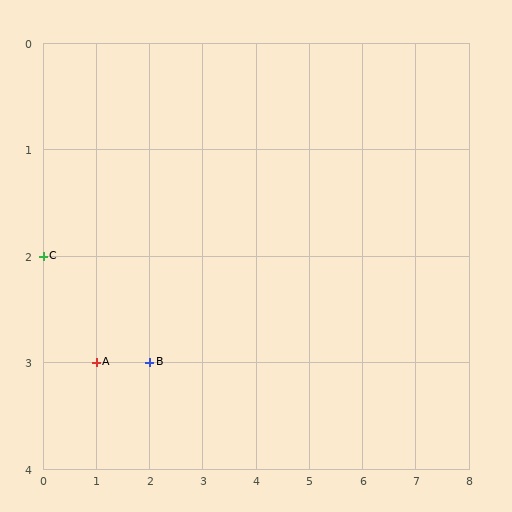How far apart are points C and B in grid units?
Points C and B are 2 columns and 1 row apart (about 2.2 grid units diagonally).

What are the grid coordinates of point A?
Point A is at grid coordinates (1, 3).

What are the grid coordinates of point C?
Point C is at grid coordinates (0, 2).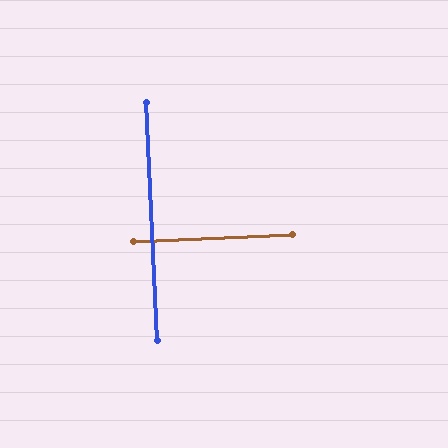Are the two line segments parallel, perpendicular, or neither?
Perpendicular — they meet at approximately 90°.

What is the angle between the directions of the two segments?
Approximately 90 degrees.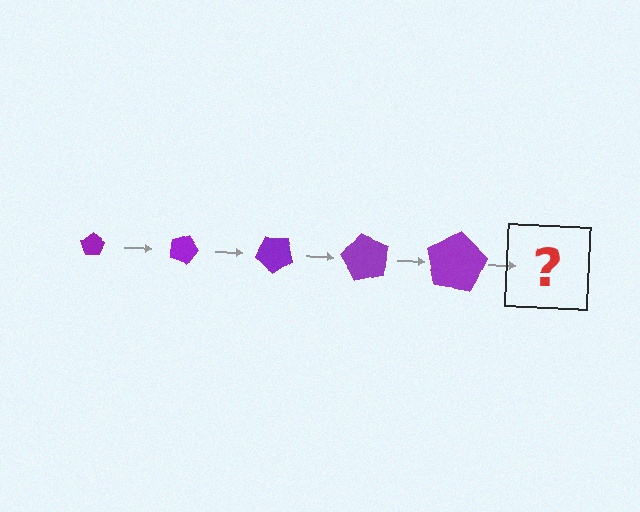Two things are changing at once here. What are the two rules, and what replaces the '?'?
The two rules are that the pentagon grows larger each step and it rotates 20 degrees each step. The '?' should be a pentagon, larger than the previous one and rotated 100 degrees from the start.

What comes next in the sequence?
The next element should be a pentagon, larger than the previous one and rotated 100 degrees from the start.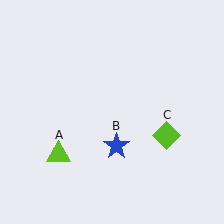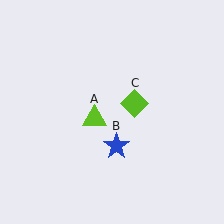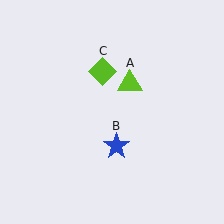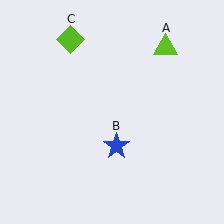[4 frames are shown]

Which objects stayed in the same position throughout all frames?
Blue star (object B) remained stationary.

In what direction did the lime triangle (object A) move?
The lime triangle (object A) moved up and to the right.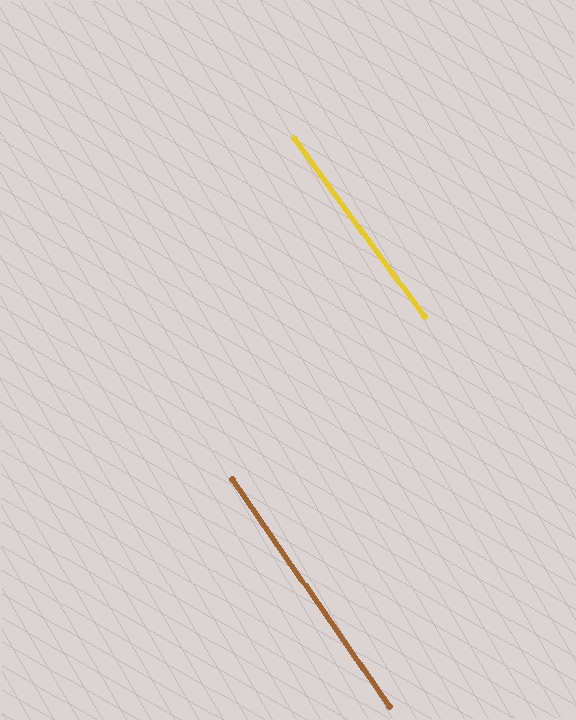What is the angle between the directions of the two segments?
Approximately 1 degree.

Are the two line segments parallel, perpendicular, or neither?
Parallel — their directions differ by only 1.5°.